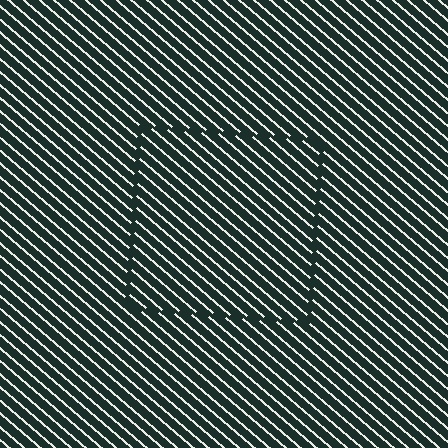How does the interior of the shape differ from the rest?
The interior of the shape contains the same grating, shifted by half a period — the contour is defined by the phase discontinuity where line-ends from the inner and outer gratings abut.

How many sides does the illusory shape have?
4 sides — the line-ends trace a square.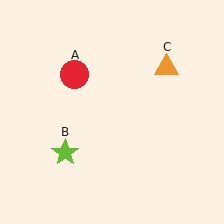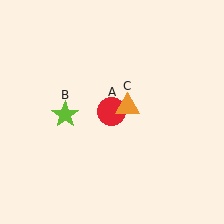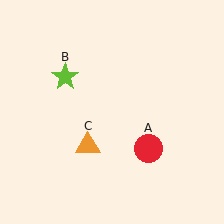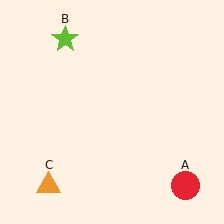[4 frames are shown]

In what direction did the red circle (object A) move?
The red circle (object A) moved down and to the right.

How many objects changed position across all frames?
3 objects changed position: red circle (object A), lime star (object B), orange triangle (object C).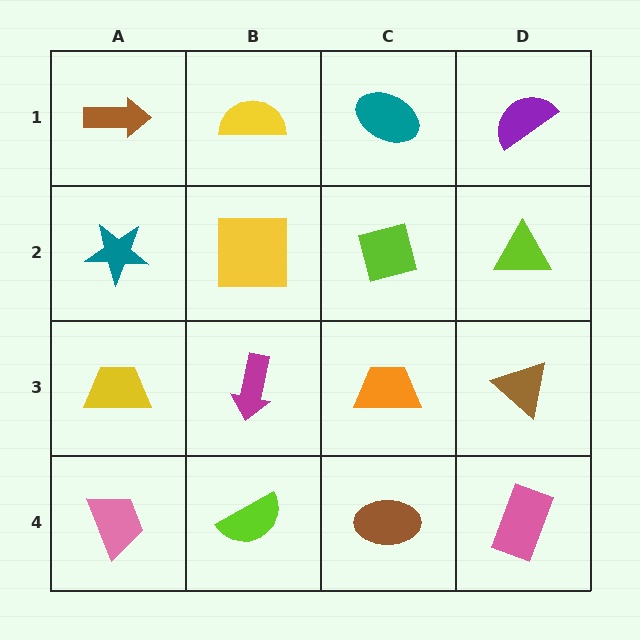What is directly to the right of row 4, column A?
A lime semicircle.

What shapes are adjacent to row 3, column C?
A lime diamond (row 2, column C), a brown ellipse (row 4, column C), a magenta arrow (row 3, column B), a brown triangle (row 3, column D).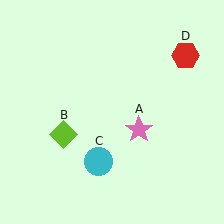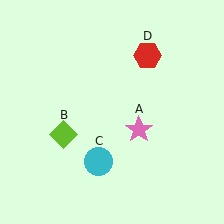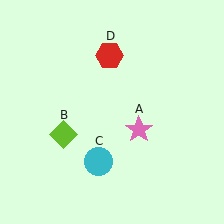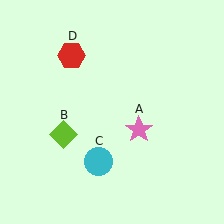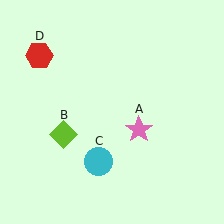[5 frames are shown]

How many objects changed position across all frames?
1 object changed position: red hexagon (object D).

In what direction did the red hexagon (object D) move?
The red hexagon (object D) moved left.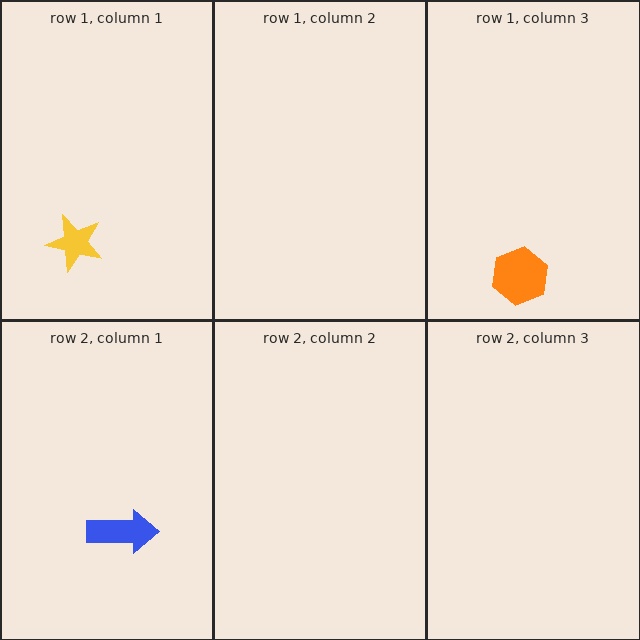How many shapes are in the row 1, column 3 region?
1.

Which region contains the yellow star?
The row 1, column 1 region.